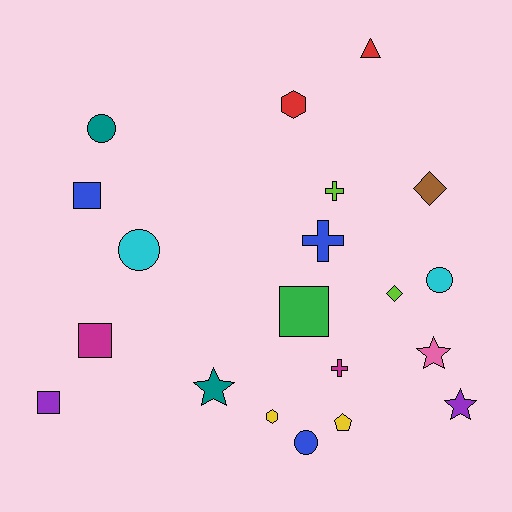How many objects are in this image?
There are 20 objects.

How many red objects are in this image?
There are 2 red objects.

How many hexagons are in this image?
There are 2 hexagons.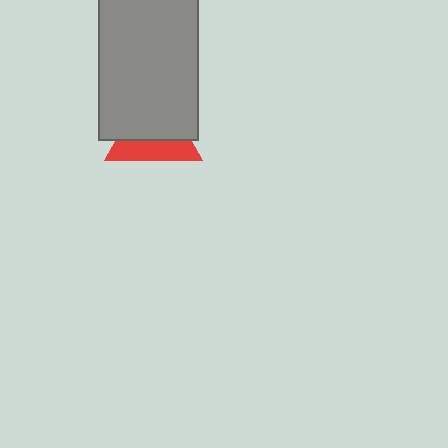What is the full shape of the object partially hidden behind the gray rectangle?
The partially hidden object is a red triangle.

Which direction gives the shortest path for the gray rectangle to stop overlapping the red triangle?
Moving up gives the shortest separation.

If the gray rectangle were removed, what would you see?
You would see the complete red triangle.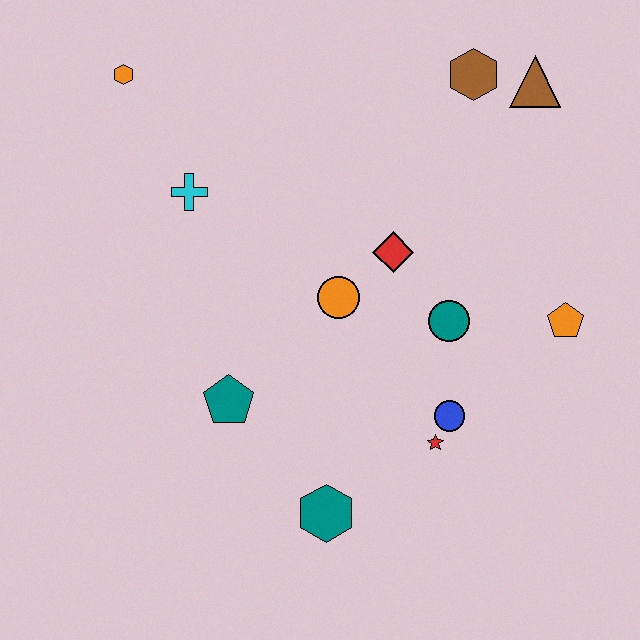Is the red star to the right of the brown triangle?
No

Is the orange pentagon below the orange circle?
Yes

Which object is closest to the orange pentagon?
The teal circle is closest to the orange pentagon.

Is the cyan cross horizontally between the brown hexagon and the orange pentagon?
No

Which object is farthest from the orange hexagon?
The orange pentagon is farthest from the orange hexagon.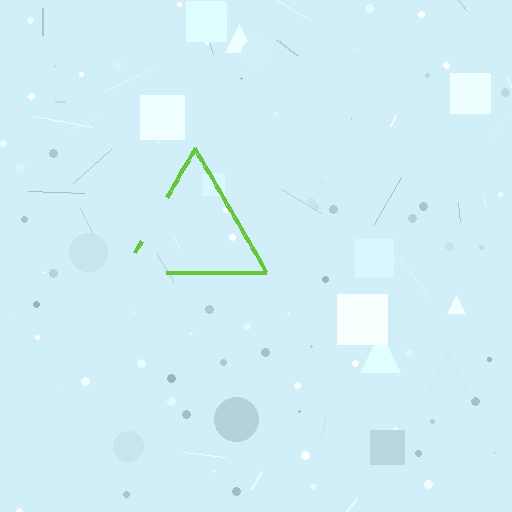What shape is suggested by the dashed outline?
The dashed outline suggests a triangle.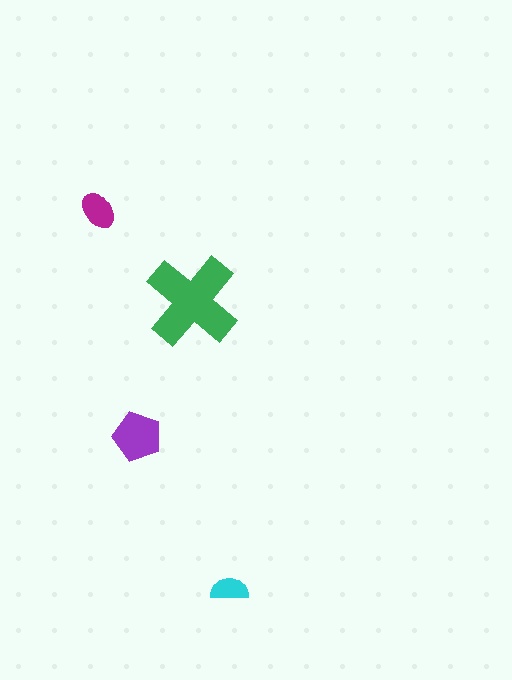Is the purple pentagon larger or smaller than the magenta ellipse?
Larger.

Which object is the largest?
The green cross.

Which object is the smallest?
The cyan semicircle.